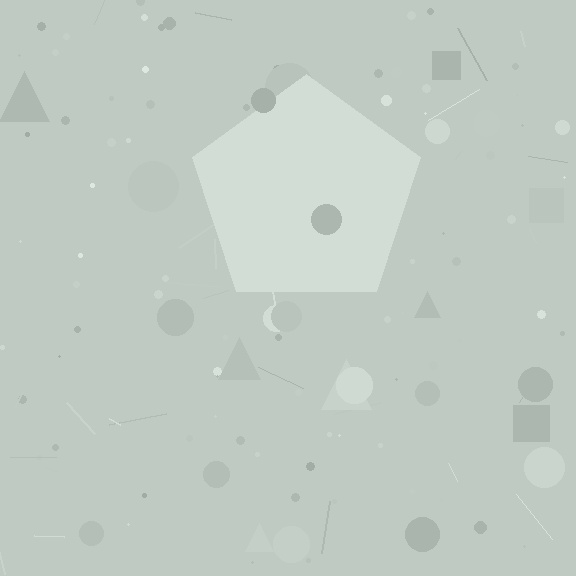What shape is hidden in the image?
A pentagon is hidden in the image.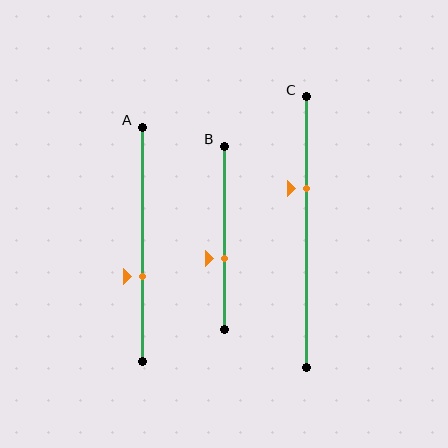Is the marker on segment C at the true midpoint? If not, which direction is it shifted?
No, the marker on segment C is shifted upward by about 16% of the segment length.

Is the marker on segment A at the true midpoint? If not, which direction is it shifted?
No, the marker on segment A is shifted downward by about 14% of the segment length.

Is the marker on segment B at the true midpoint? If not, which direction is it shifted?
No, the marker on segment B is shifted downward by about 11% of the segment length.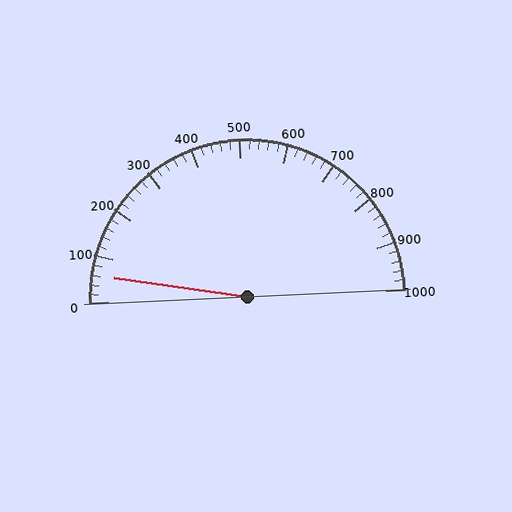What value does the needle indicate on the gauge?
The needle indicates approximately 60.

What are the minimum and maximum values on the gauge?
The gauge ranges from 0 to 1000.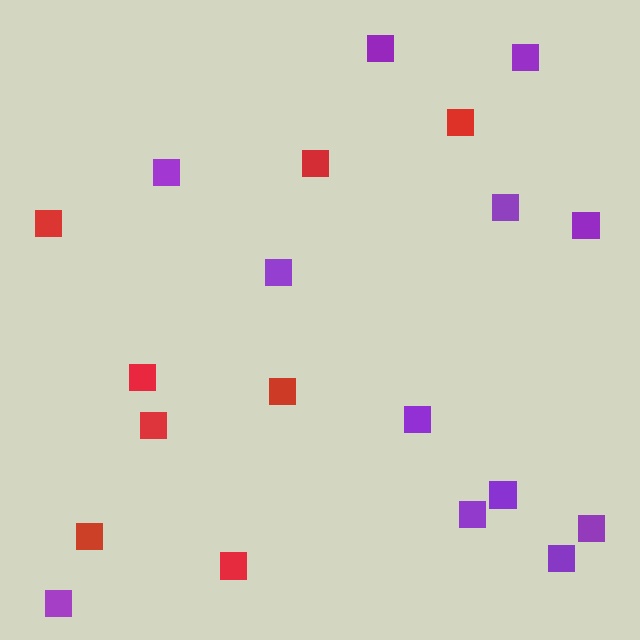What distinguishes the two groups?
There are 2 groups: one group of red squares (8) and one group of purple squares (12).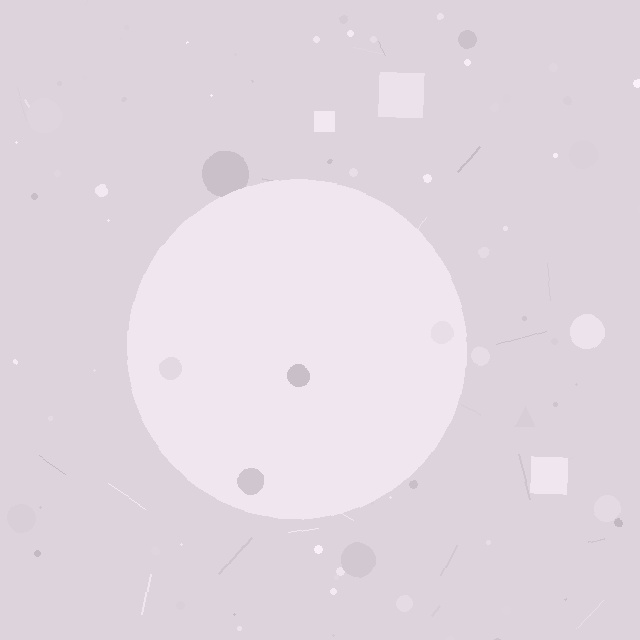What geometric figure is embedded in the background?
A circle is embedded in the background.